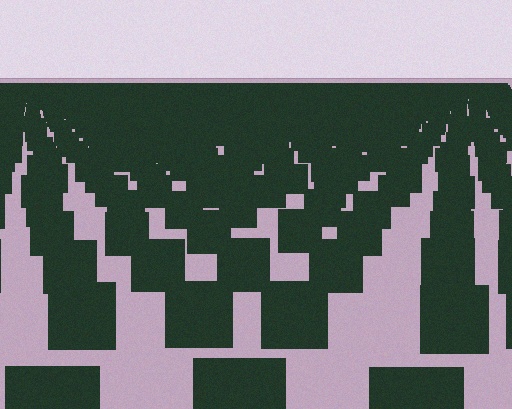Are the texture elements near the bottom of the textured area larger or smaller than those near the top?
Larger. Near the bottom, elements are closer to the viewer and appear at a bigger on-screen size.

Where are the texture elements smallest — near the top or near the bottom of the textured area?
Near the top.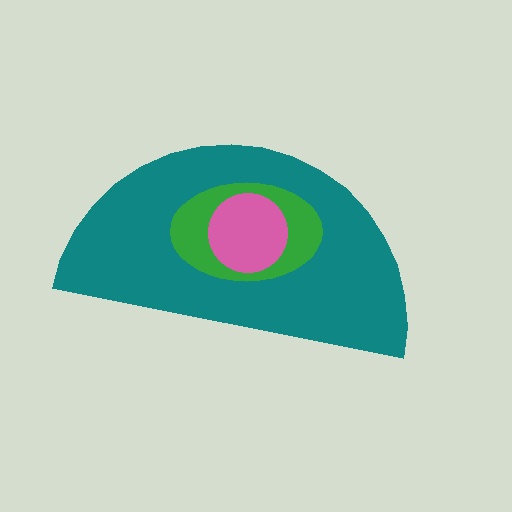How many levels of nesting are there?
3.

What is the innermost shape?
The pink circle.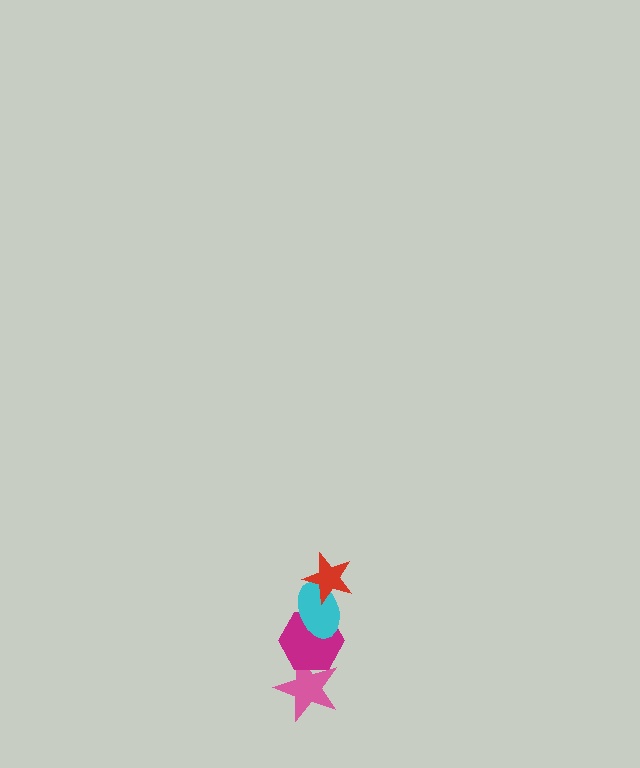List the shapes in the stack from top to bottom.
From top to bottom: the red star, the cyan ellipse, the magenta hexagon, the pink star.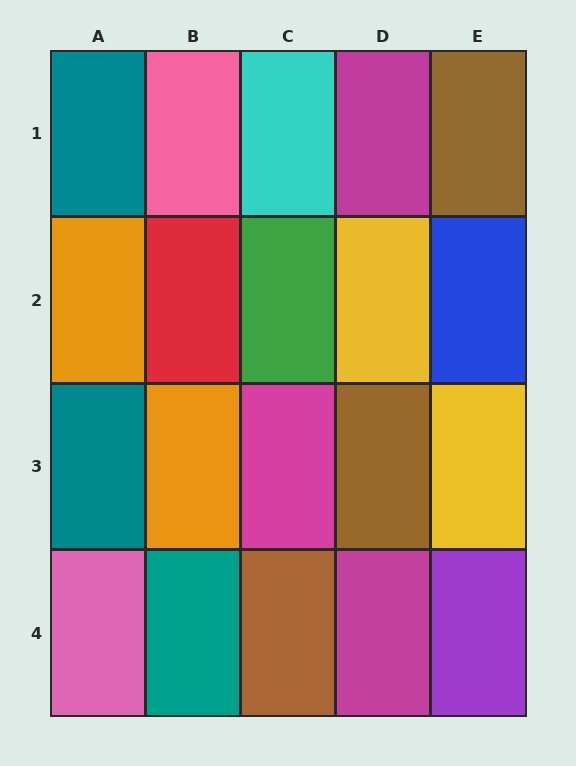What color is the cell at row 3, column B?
Orange.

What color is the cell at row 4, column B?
Teal.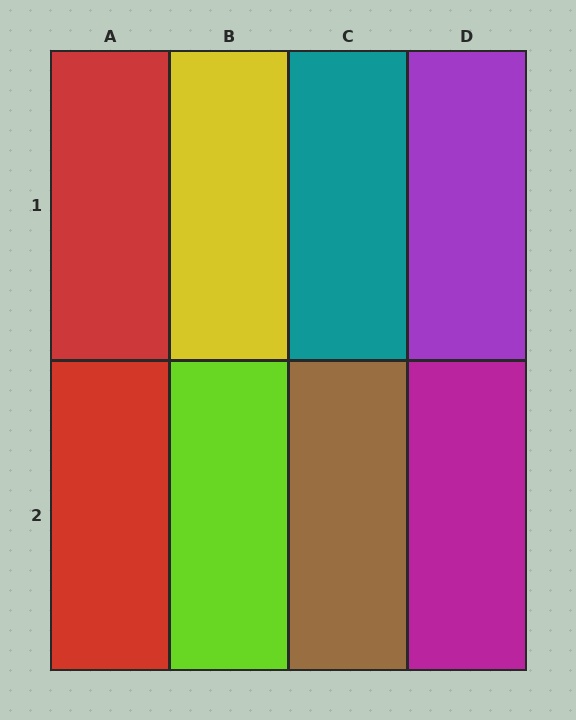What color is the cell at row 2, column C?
Brown.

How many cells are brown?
1 cell is brown.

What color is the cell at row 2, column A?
Red.